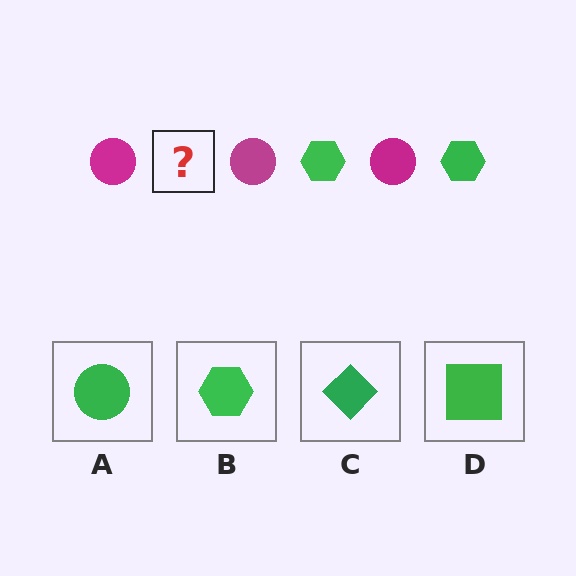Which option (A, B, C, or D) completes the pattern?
B.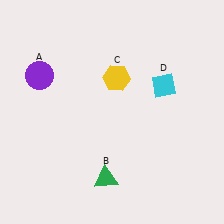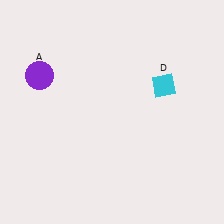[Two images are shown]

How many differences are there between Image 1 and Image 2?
There are 2 differences between the two images.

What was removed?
The green triangle (B), the yellow hexagon (C) were removed in Image 2.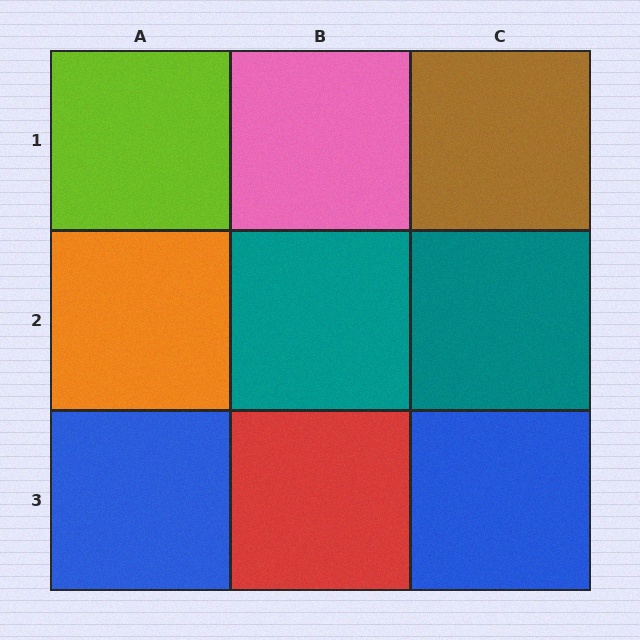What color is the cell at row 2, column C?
Teal.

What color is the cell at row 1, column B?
Pink.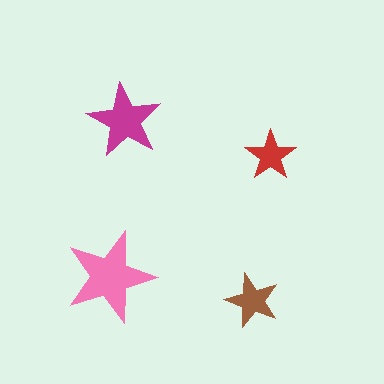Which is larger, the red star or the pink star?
The pink one.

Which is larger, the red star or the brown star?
The brown one.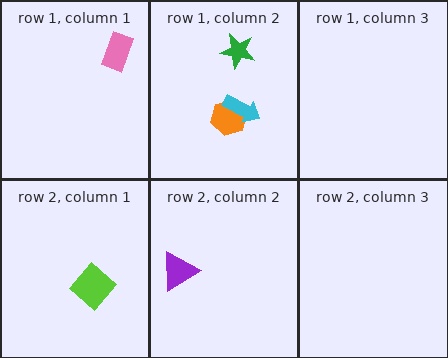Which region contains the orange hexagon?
The row 1, column 2 region.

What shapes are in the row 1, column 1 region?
The pink rectangle.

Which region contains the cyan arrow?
The row 1, column 2 region.